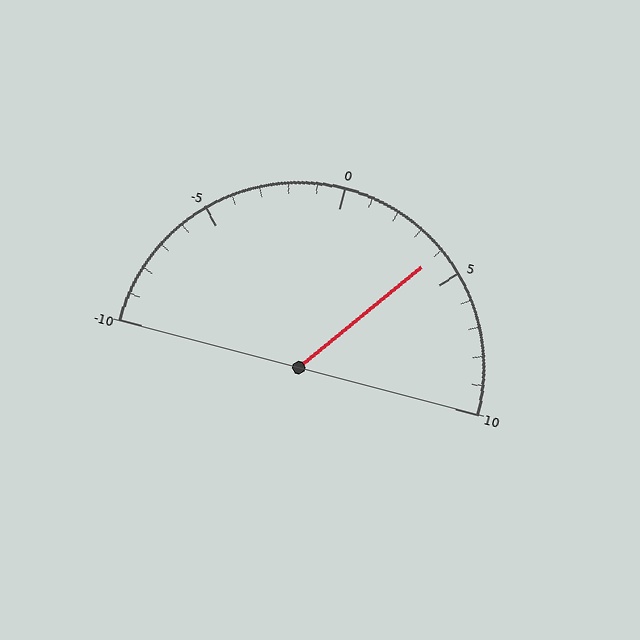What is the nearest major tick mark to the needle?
The nearest major tick mark is 5.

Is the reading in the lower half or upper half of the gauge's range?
The reading is in the upper half of the range (-10 to 10).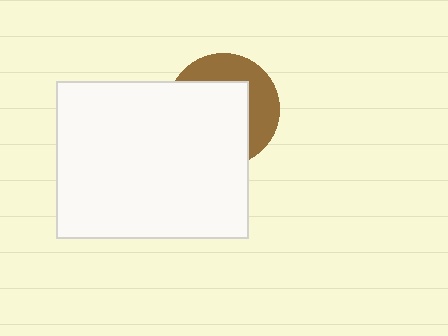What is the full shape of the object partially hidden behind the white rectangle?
The partially hidden object is a brown circle.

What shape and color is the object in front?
The object in front is a white rectangle.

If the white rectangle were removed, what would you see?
You would see the complete brown circle.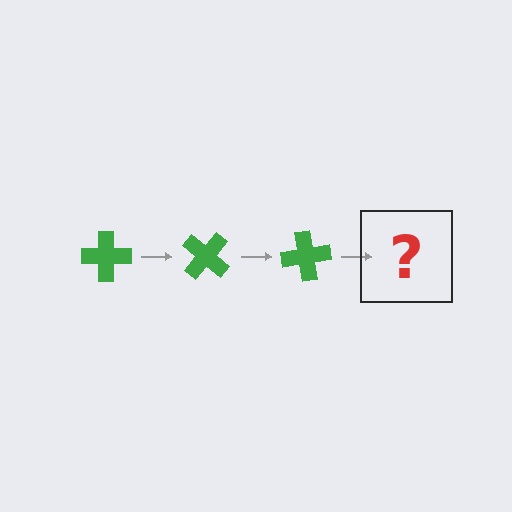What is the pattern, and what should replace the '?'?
The pattern is that the cross rotates 40 degrees each step. The '?' should be a green cross rotated 120 degrees.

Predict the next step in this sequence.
The next step is a green cross rotated 120 degrees.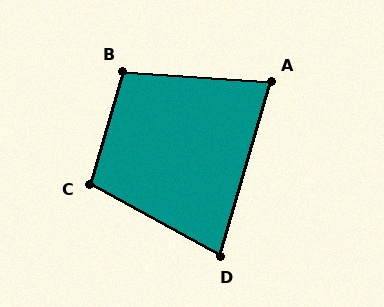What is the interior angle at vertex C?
Approximately 102 degrees (obtuse).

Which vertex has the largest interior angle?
B, at approximately 103 degrees.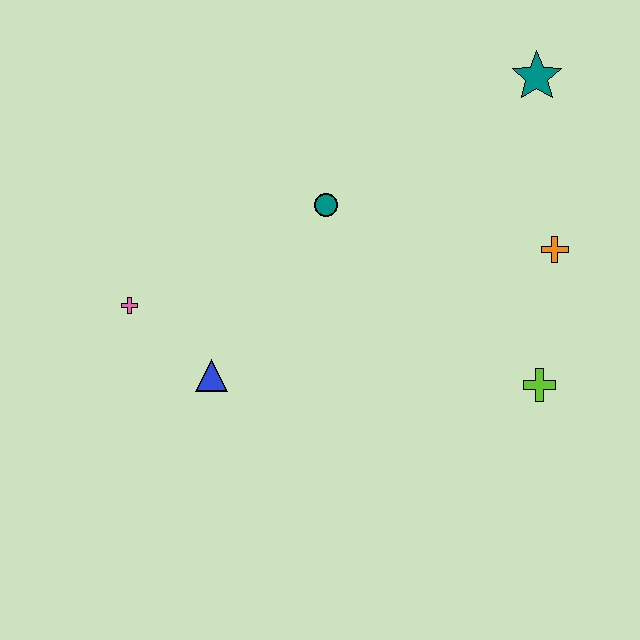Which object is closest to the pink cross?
The blue triangle is closest to the pink cross.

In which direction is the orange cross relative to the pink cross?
The orange cross is to the right of the pink cross.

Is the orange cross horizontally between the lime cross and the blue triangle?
No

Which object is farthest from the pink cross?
The teal star is farthest from the pink cross.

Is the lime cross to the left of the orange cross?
Yes